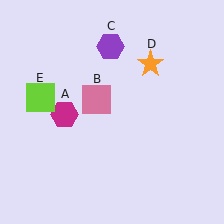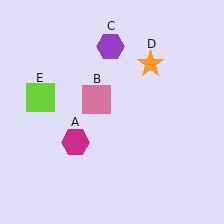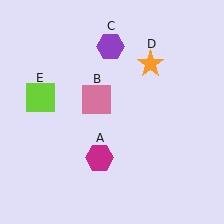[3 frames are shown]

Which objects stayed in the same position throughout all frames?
Pink square (object B) and purple hexagon (object C) and orange star (object D) and lime square (object E) remained stationary.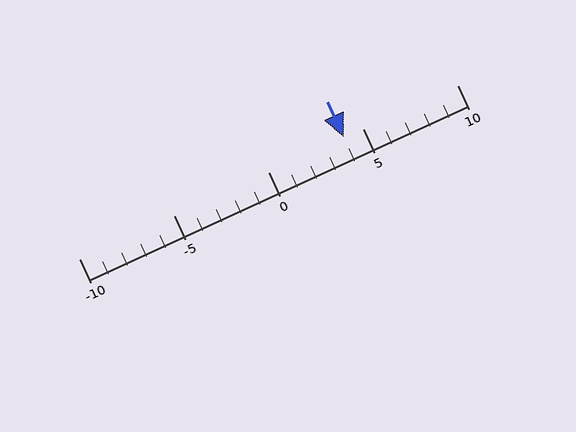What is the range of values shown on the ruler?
The ruler shows values from -10 to 10.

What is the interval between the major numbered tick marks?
The major tick marks are spaced 5 units apart.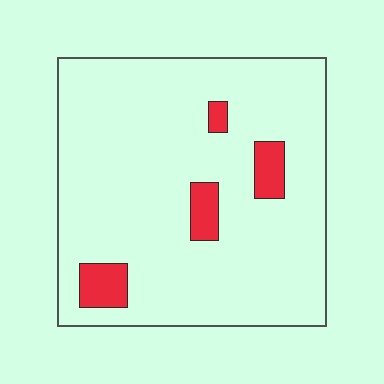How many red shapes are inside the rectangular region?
4.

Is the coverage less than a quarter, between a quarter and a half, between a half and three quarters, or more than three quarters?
Less than a quarter.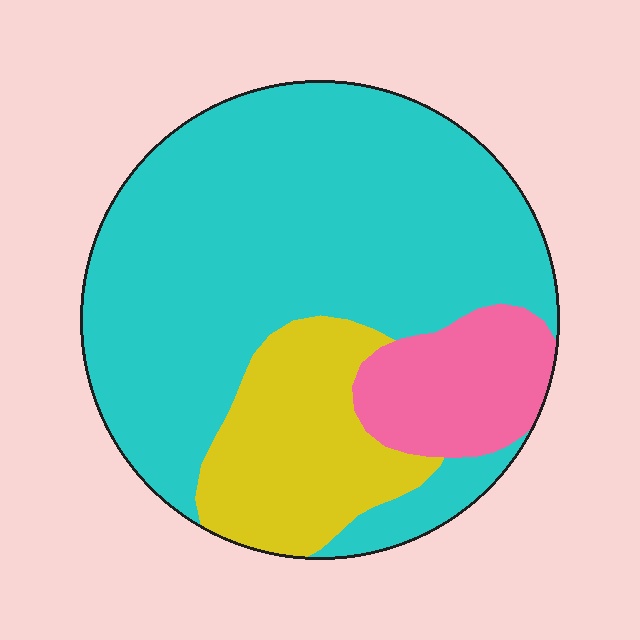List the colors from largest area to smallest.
From largest to smallest: cyan, yellow, pink.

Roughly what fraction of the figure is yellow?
Yellow covers 19% of the figure.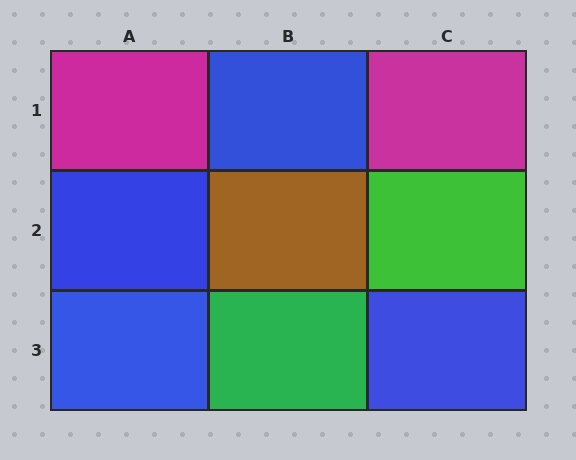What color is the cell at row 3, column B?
Green.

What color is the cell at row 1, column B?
Blue.